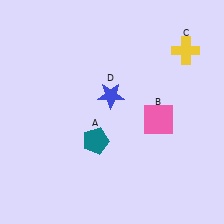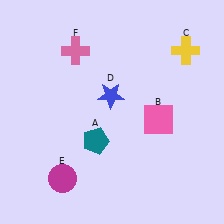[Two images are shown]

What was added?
A magenta circle (E), a pink cross (F) were added in Image 2.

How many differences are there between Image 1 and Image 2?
There are 2 differences between the two images.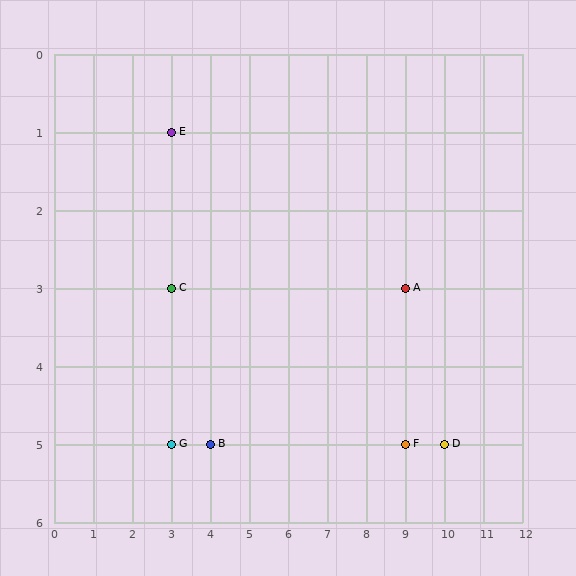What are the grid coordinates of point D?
Point D is at grid coordinates (10, 5).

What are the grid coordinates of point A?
Point A is at grid coordinates (9, 3).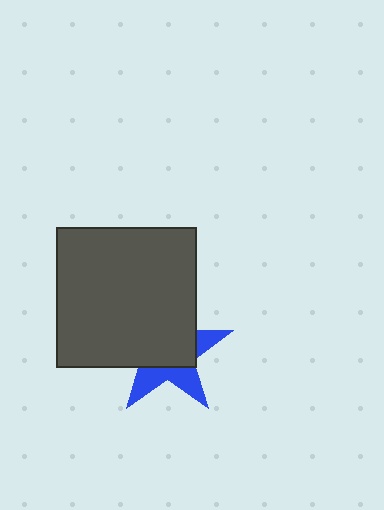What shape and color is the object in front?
The object in front is a dark gray square.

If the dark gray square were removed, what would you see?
You would see the complete blue star.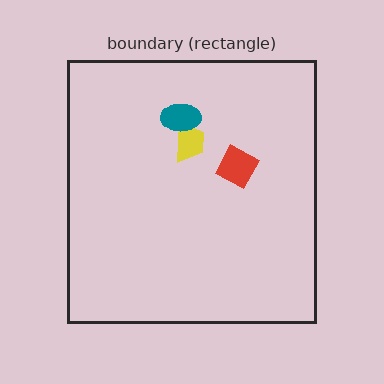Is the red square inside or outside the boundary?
Inside.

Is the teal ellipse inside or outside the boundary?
Inside.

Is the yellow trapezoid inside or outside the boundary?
Inside.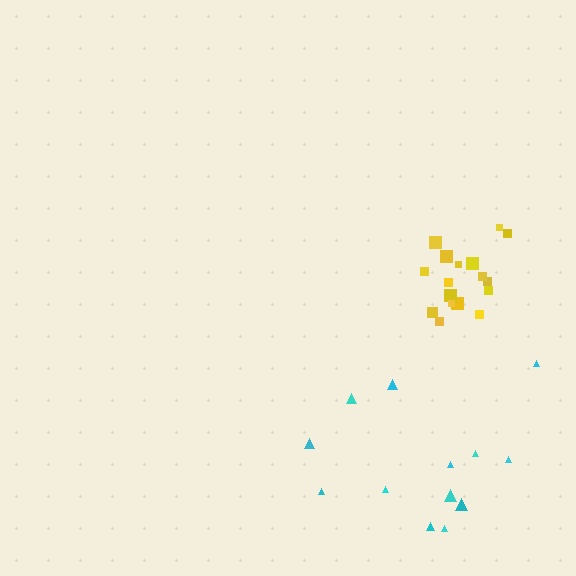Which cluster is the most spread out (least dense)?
Cyan.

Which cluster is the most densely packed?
Yellow.